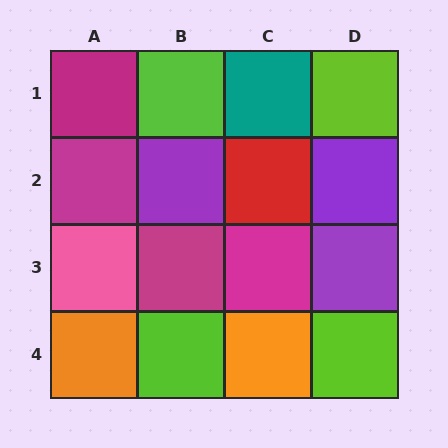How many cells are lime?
4 cells are lime.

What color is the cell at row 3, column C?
Magenta.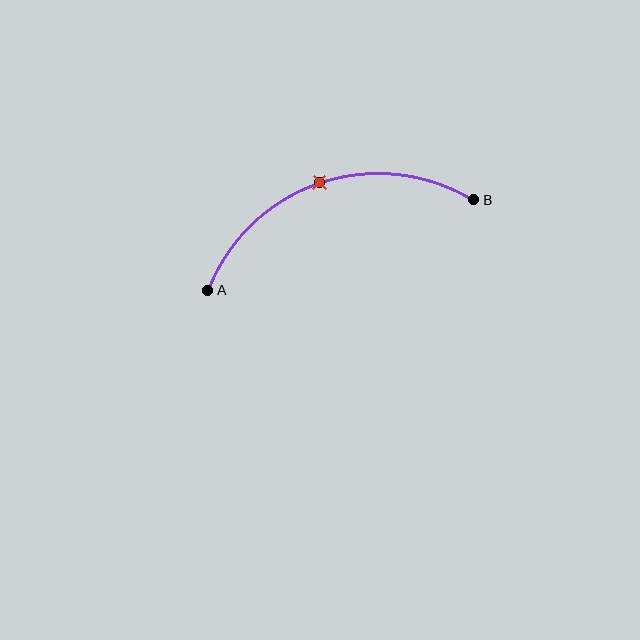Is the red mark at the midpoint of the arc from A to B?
Yes. The red mark lies on the arc at equal arc-length from both A and B — it is the arc midpoint.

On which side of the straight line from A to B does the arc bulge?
The arc bulges above the straight line connecting A and B.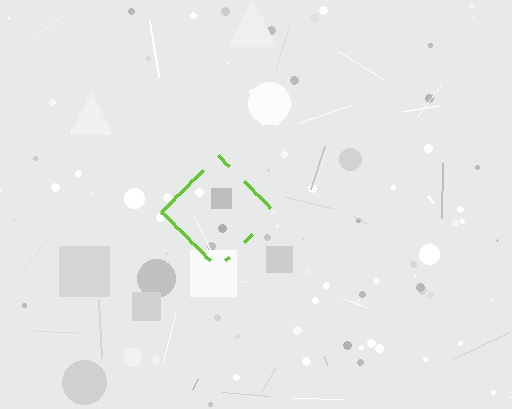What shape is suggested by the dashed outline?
The dashed outline suggests a diamond.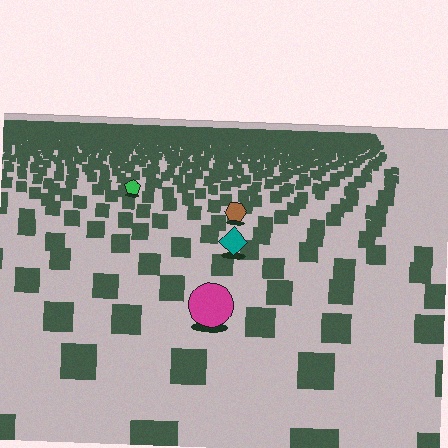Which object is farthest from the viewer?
The green pentagon is farthest from the viewer. It appears smaller and the ground texture around it is denser.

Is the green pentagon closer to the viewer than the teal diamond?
No. The teal diamond is closer — you can tell from the texture gradient: the ground texture is coarser near it.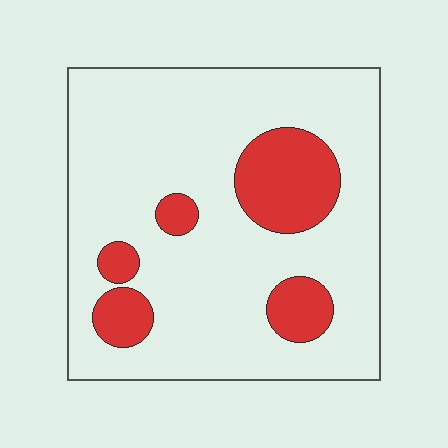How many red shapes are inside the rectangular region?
5.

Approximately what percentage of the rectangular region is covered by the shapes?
Approximately 20%.